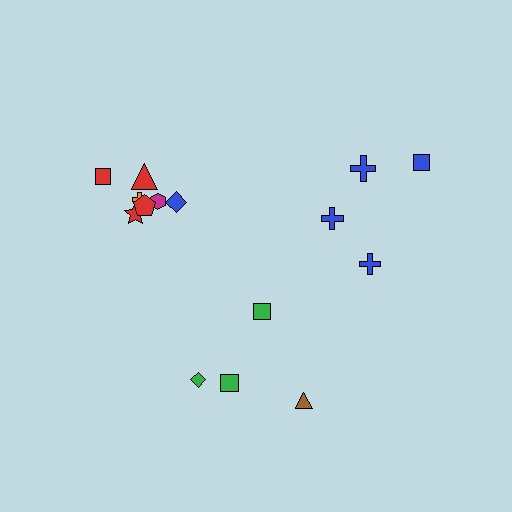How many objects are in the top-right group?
There are 4 objects.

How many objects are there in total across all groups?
There are 15 objects.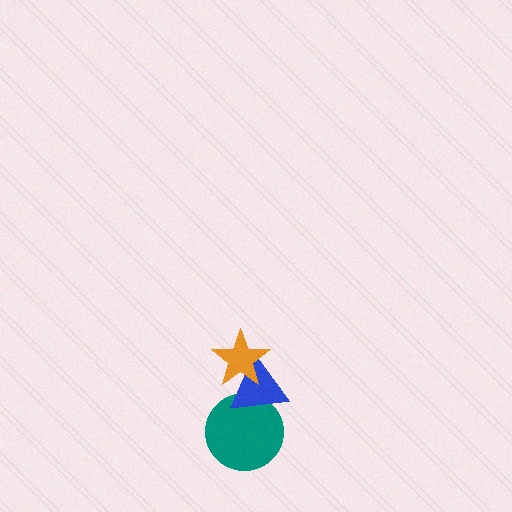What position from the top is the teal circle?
The teal circle is 3rd from the top.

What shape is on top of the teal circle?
The blue triangle is on top of the teal circle.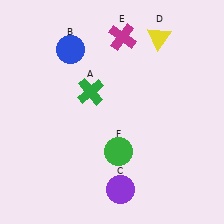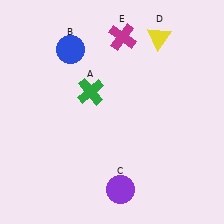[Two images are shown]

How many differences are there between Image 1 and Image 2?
There is 1 difference between the two images.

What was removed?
The green circle (F) was removed in Image 2.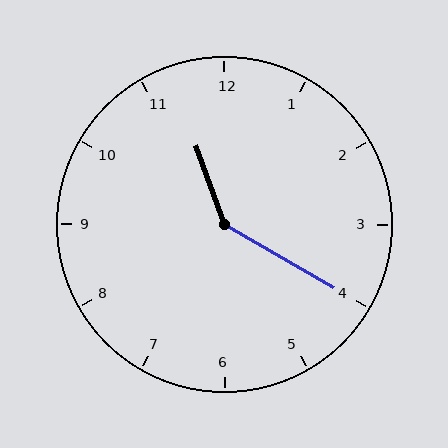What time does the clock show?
11:20.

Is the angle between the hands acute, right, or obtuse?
It is obtuse.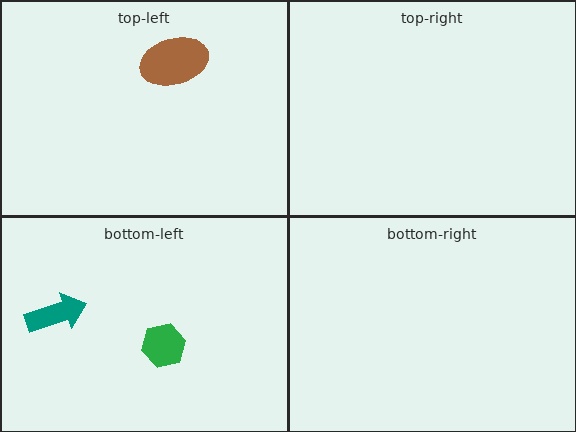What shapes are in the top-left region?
The brown ellipse.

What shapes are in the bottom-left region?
The teal arrow, the green hexagon.